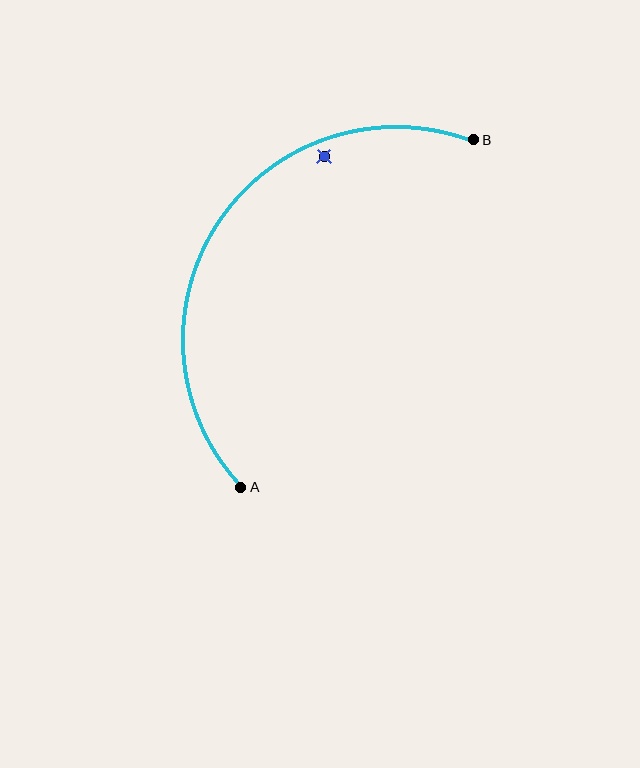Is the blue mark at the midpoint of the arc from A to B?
No — the blue mark does not lie on the arc at all. It sits slightly inside the curve.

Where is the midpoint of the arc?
The arc midpoint is the point on the curve farthest from the straight line joining A and B. It sits above and to the left of that line.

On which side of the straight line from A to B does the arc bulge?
The arc bulges above and to the left of the straight line connecting A and B.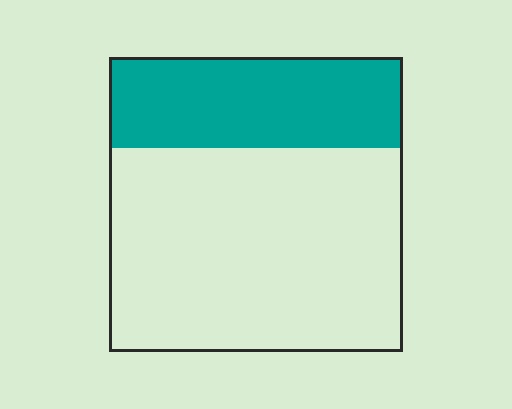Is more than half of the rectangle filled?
No.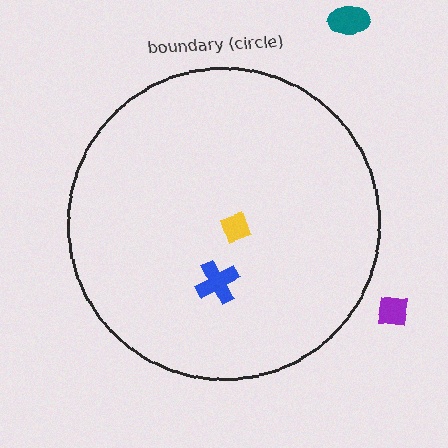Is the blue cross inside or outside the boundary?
Inside.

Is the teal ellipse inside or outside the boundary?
Outside.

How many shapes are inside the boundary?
2 inside, 2 outside.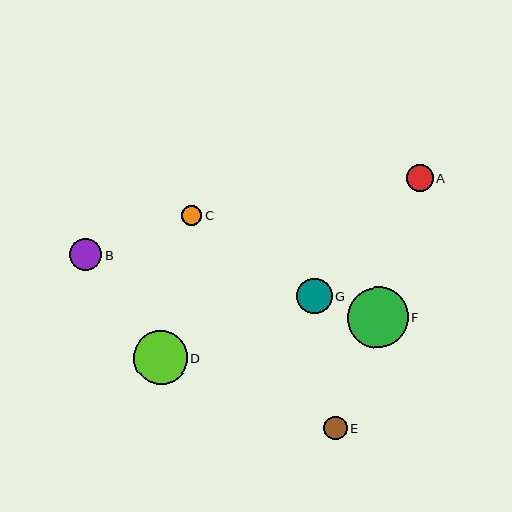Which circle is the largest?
Circle F is the largest with a size of approximately 61 pixels.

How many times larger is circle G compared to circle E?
Circle G is approximately 1.5 times the size of circle E.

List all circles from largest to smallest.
From largest to smallest: F, D, G, B, A, E, C.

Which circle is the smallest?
Circle C is the smallest with a size of approximately 20 pixels.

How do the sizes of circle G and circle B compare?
Circle G and circle B are approximately the same size.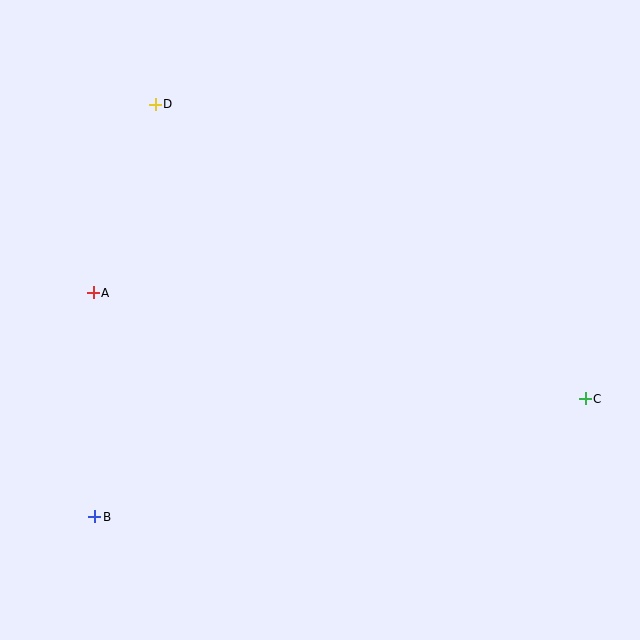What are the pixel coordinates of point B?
Point B is at (95, 517).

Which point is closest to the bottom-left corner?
Point B is closest to the bottom-left corner.